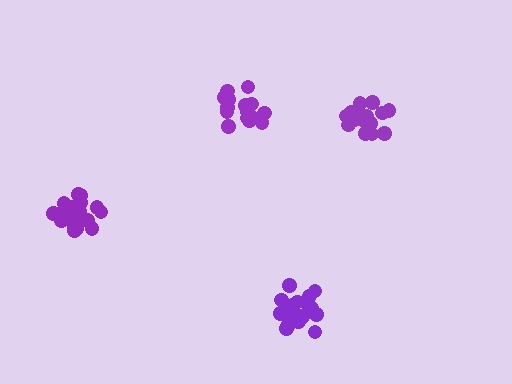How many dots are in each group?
Group 1: 21 dots, Group 2: 15 dots, Group 3: 20 dots, Group 4: 19 dots (75 total).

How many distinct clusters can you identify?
There are 4 distinct clusters.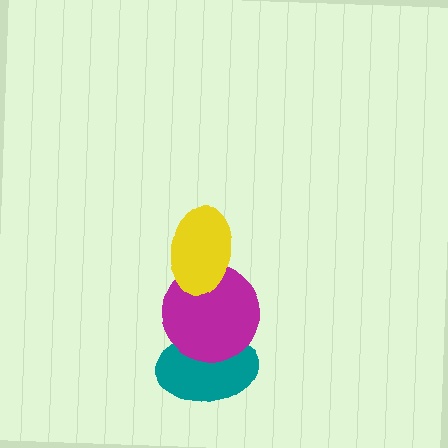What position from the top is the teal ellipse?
The teal ellipse is 3rd from the top.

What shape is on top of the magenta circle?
The yellow ellipse is on top of the magenta circle.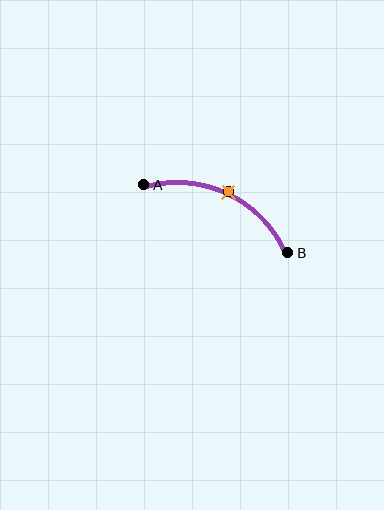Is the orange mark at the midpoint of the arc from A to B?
Yes. The orange mark lies on the arc at equal arc-length from both A and B — it is the arc midpoint.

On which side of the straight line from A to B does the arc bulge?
The arc bulges above the straight line connecting A and B.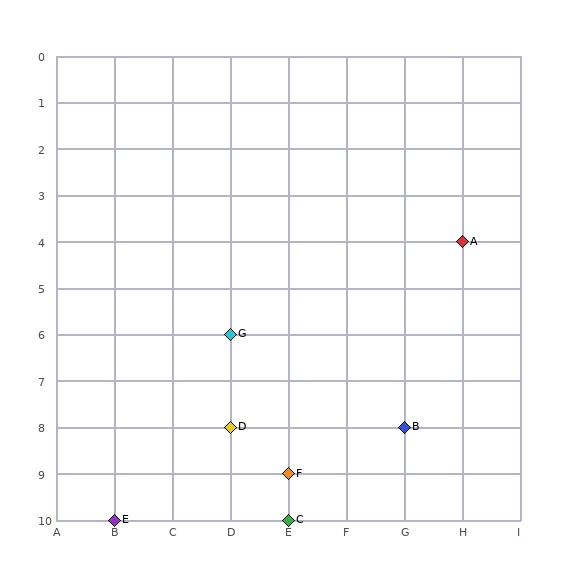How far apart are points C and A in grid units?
Points C and A are 3 columns and 6 rows apart (about 6.7 grid units diagonally).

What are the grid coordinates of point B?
Point B is at grid coordinates (G, 8).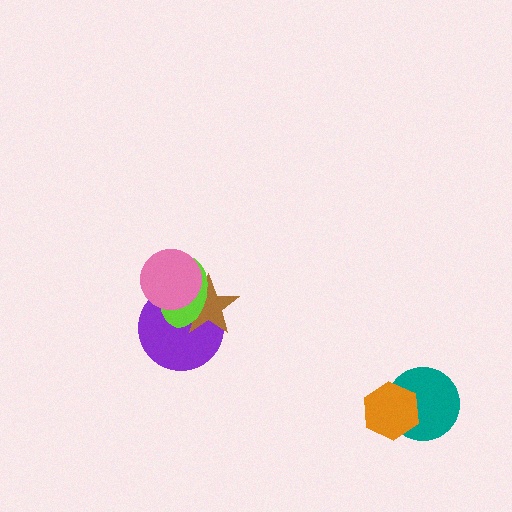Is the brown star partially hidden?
Yes, it is partially covered by another shape.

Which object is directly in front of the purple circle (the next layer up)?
The brown star is directly in front of the purple circle.